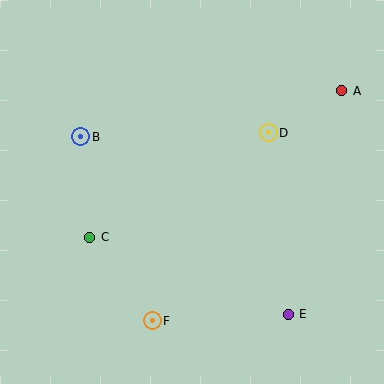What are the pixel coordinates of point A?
Point A is at (342, 91).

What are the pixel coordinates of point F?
Point F is at (152, 321).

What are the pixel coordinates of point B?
Point B is at (81, 137).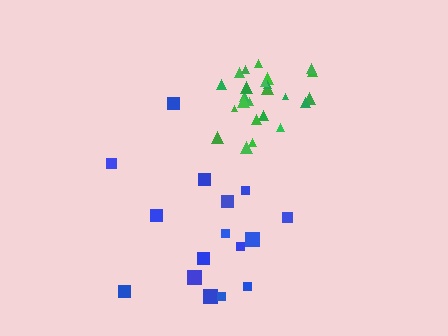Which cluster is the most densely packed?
Green.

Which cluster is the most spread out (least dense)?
Blue.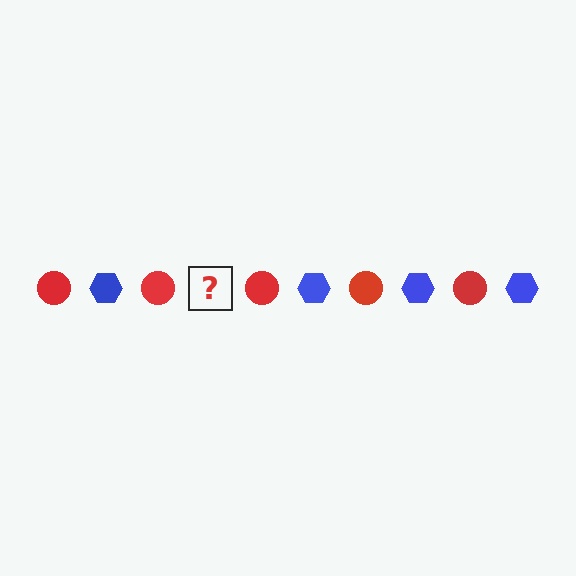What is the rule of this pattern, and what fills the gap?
The rule is that the pattern alternates between red circle and blue hexagon. The gap should be filled with a blue hexagon.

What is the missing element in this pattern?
The missing element is a blue hexagon.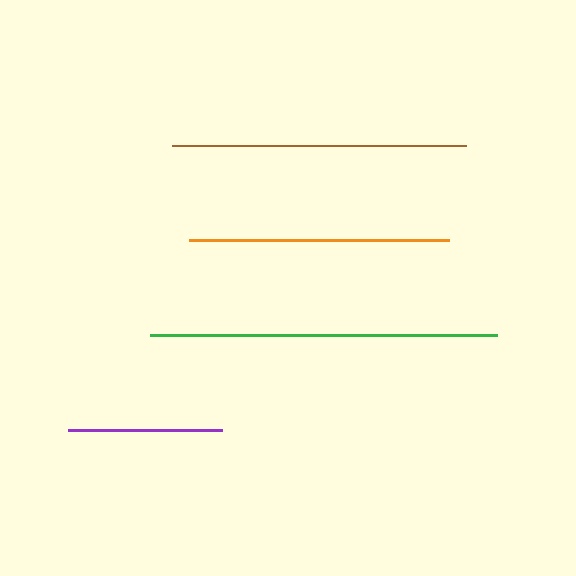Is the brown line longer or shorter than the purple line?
The brown line is longer than the purple line.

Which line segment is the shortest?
The purple line is the shortest at approximately 154 pixels.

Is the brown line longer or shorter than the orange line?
The brown line is longer than the orange line.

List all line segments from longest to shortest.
From longest to shortest: green, brown, orange, purple.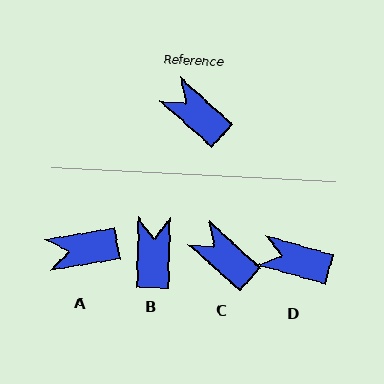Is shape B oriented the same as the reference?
No, it is off by about 49 degrees.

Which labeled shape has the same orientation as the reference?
C.